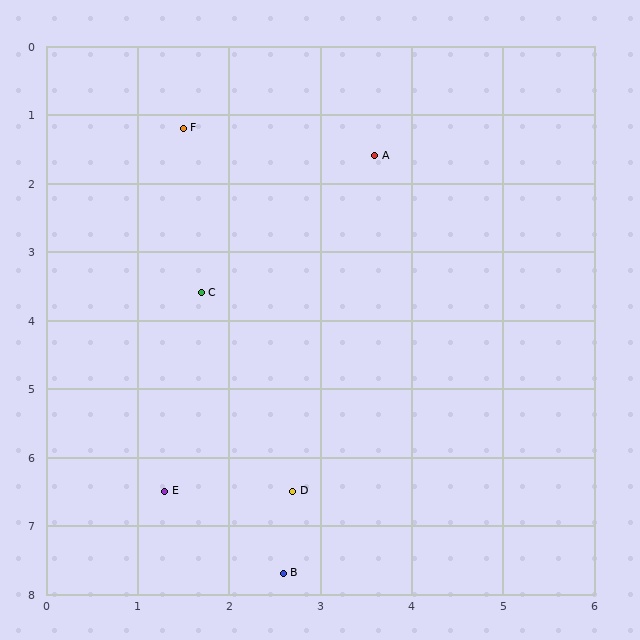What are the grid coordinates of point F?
Point F is at approximately (1.5, 1.2).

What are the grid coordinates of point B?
Point B is at approximately (2.6, 7.7).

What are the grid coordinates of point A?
Point A is at approximately (3.6, 1.6).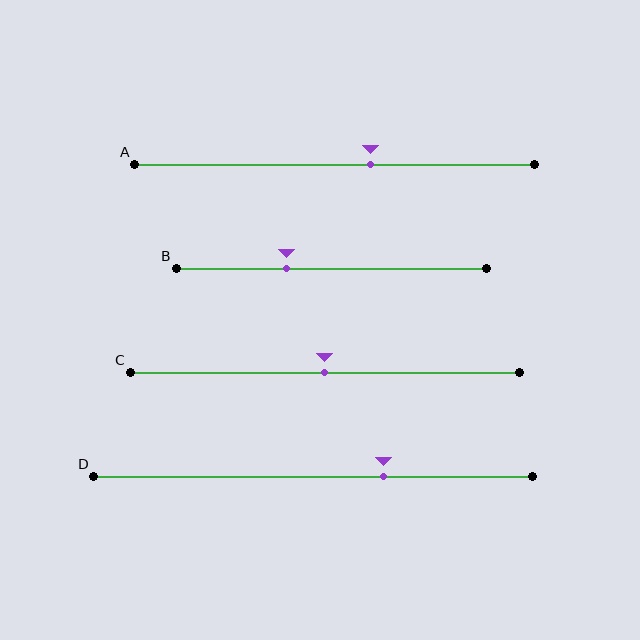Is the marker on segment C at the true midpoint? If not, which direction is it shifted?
Yes, the marker on segment C is at the true midpoint.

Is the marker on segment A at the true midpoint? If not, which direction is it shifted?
No, the marker on segment A is shifted to the right by about 9% of the segment length.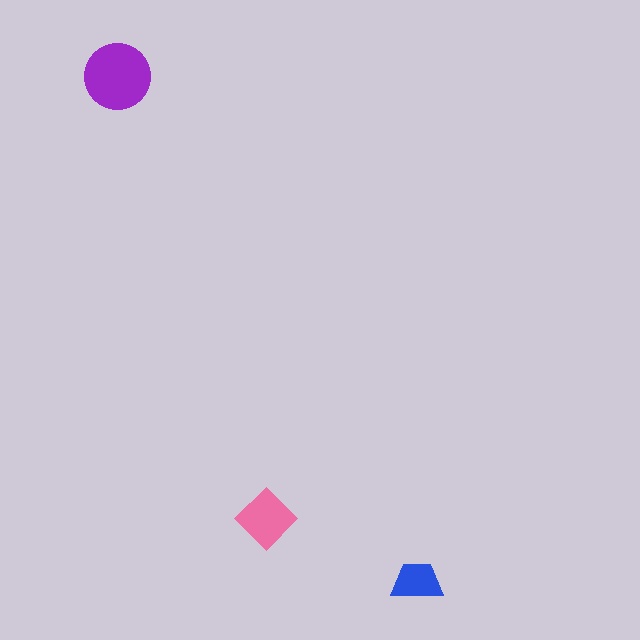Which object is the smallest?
The blue trapezoid.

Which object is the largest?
The purple circle.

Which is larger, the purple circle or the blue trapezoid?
The purple circle.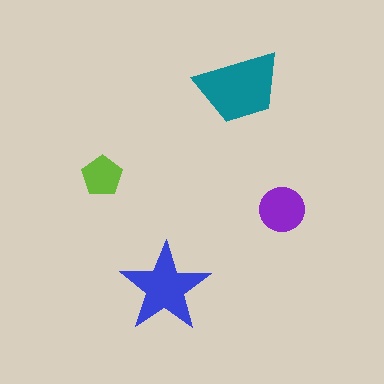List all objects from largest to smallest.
The teal trapezoid, the blue star, the purple circle, the lime pentagon.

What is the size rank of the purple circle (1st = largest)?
3rd.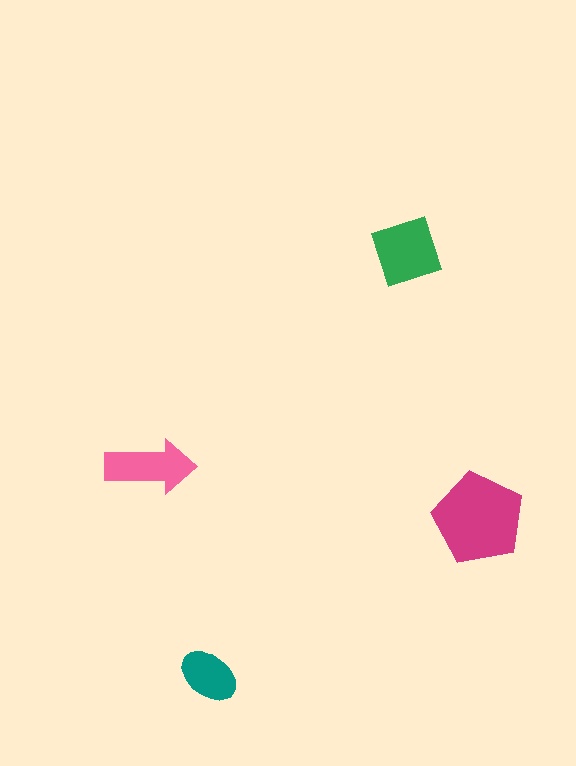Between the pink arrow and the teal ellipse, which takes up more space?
The pink arrow.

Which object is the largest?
The magenta pentagon.